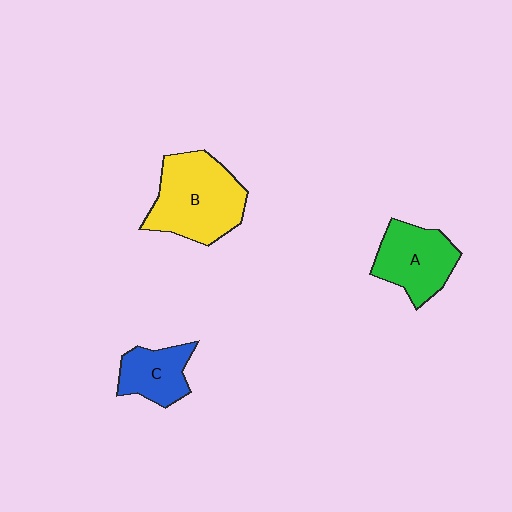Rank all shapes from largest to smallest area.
From largest to smallest: B (yellow), A (green), C (blue).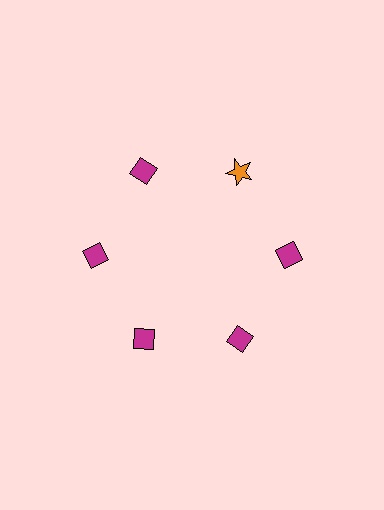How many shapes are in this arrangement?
There are 6 shapes arranged in a ring pattern.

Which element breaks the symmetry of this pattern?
The orange star at roughly the 1 o'clock position breaks the symmetry. All other shapes are magenta diamonds.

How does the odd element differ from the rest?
It differs in both color (orange instead of magenta) and shape (star instead of diamond).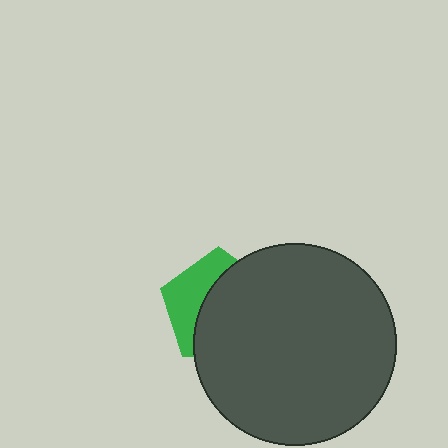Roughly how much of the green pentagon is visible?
A small part of it is visible (roughly 37%).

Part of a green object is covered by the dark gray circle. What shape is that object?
It is a pentagon.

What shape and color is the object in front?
The object in front is a dark gray circle.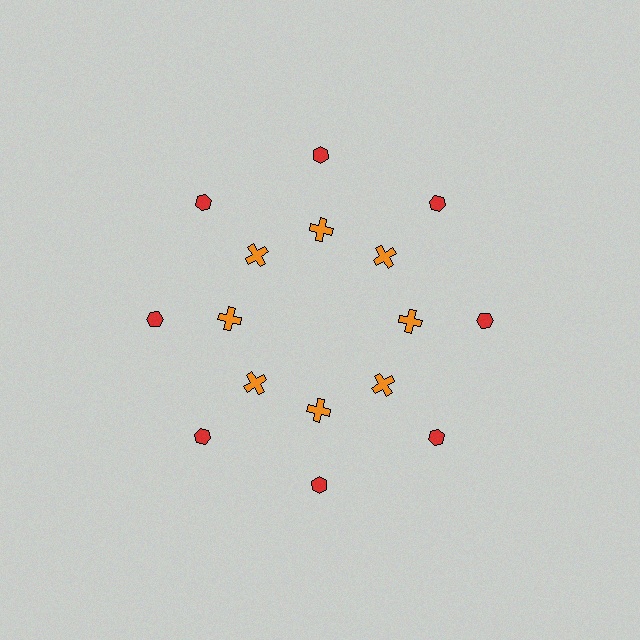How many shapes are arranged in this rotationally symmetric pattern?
There are 16 shapes, arranged in 8 groups of 2.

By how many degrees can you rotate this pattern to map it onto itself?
The pattern maps onto itself every 45 degrees of rotation.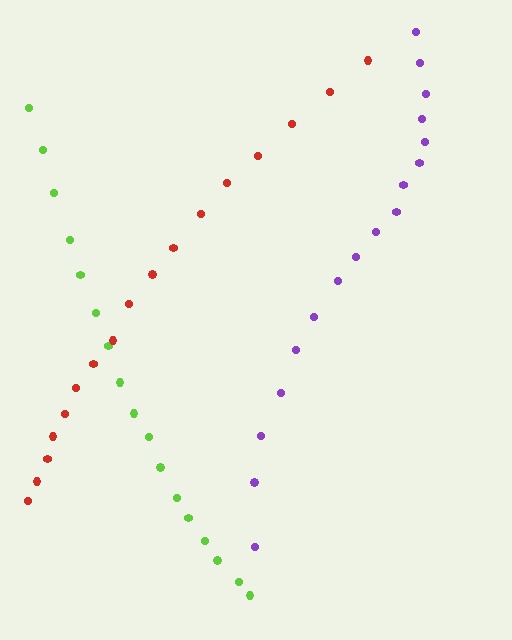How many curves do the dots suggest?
There are 3 distinct paths.